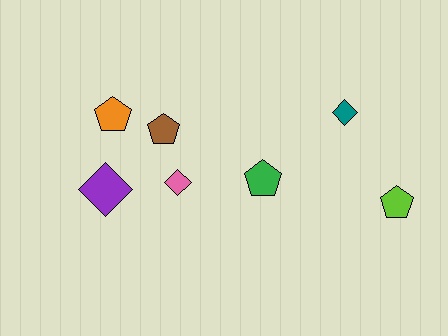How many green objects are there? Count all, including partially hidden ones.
There is 1 green object.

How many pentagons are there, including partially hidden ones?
There are 4 pentagons.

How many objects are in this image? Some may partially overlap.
There are 7 objects.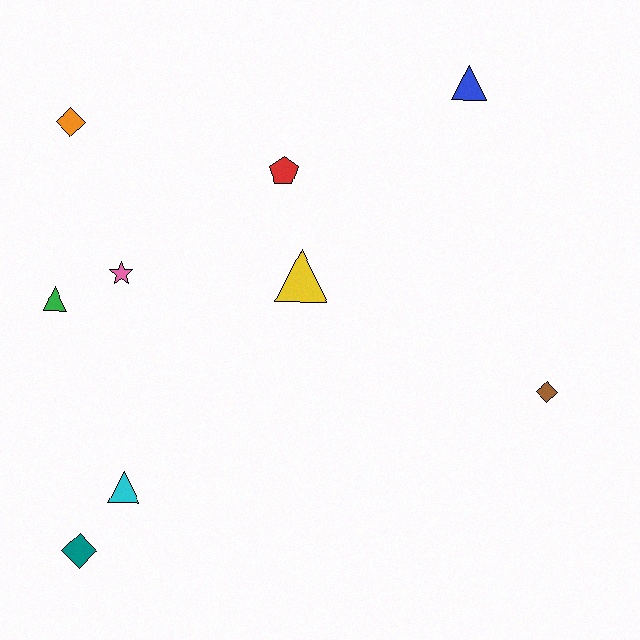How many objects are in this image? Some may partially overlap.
There are 9 objects.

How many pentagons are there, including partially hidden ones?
There is 1 pentagon.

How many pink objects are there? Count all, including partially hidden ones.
There is 1 pink object.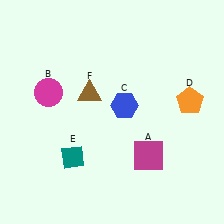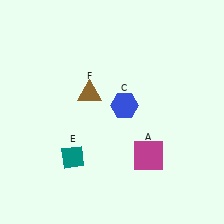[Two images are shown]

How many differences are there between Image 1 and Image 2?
There are 2 differences between the two images.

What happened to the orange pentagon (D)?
The orange pentagon (D) was removed in Image 2. It was in the top-right area of Image 1.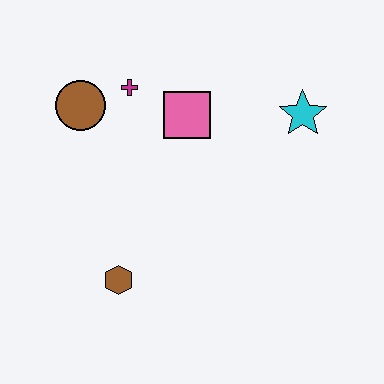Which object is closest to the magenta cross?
The brown circle is closest to the magenta cross.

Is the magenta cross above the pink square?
Yes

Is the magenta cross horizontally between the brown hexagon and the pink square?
Yes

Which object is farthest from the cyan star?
The brown hexagon is farthest from the cyan star.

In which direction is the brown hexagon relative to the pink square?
The brown hexagon is below the pink square.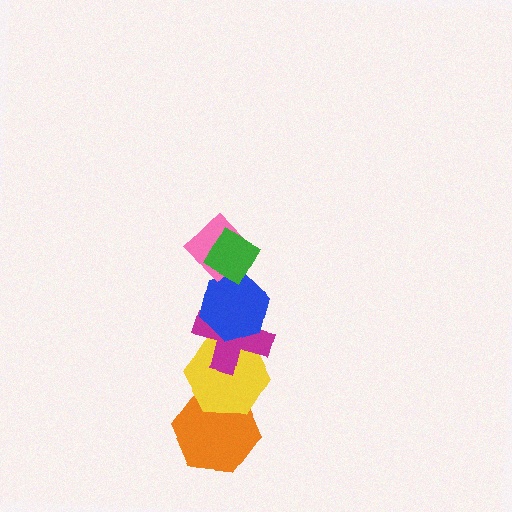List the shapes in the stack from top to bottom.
From top to bottom: the green diamond, the pink diamond, the blue hexagon, the magenta cross, the yellow hexagon, the orange hexagon.